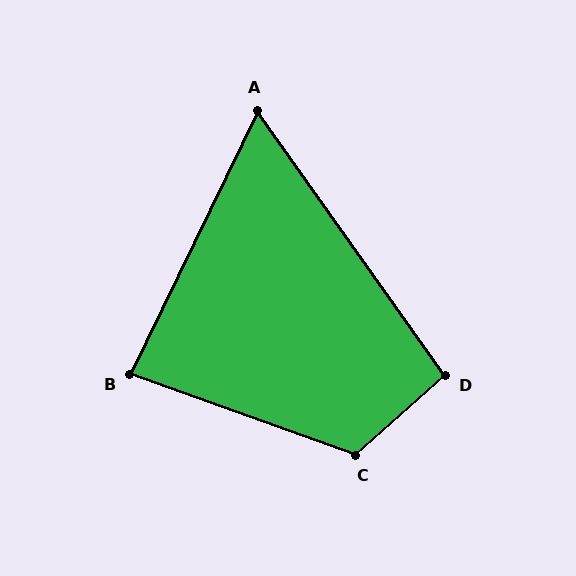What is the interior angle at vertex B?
Approximately 84 degrees (acute).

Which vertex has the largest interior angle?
C, at approximately 119 degrees.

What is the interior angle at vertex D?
Approximately 96 degrees (obtuse).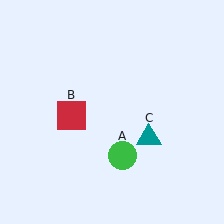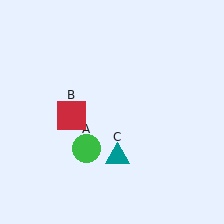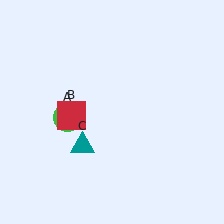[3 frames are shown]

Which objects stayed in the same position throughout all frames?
Red square (object B) remained stationary.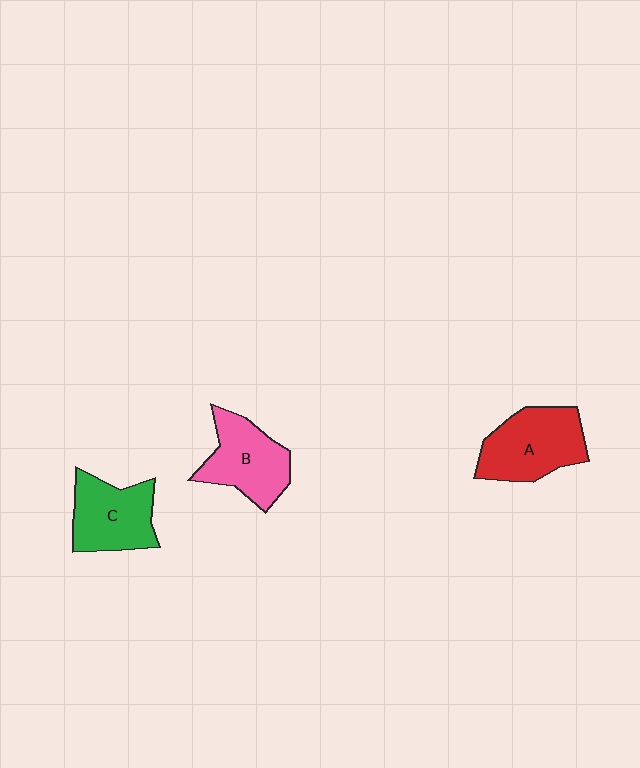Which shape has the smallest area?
Shape C (green).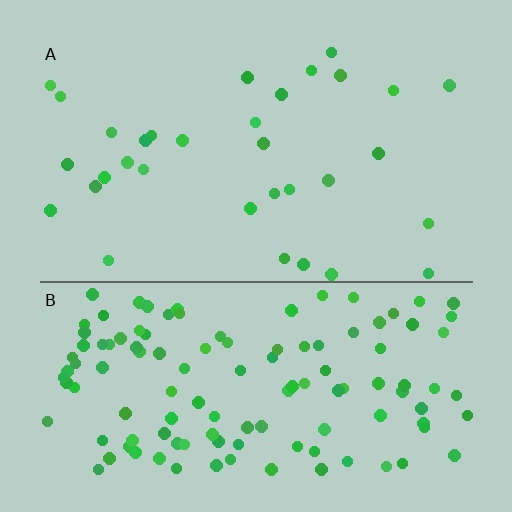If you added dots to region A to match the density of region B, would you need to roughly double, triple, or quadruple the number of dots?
Approximately quadruple.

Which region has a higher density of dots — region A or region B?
B (the bottom).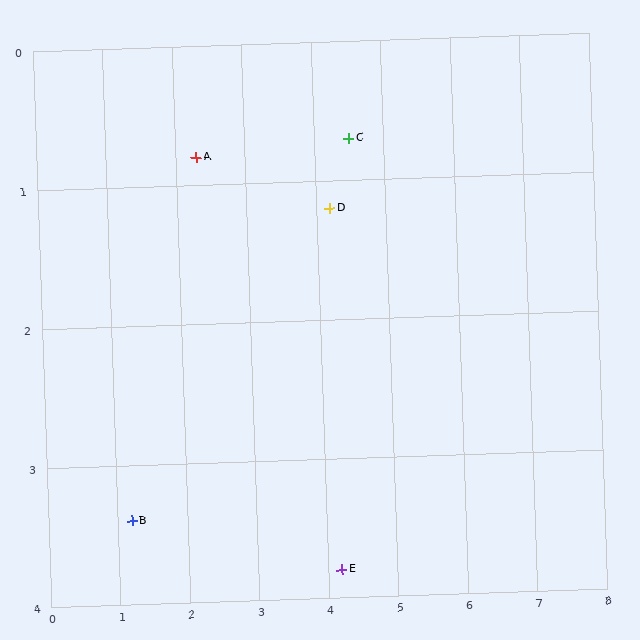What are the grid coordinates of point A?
Point A is at approximately (2.3, 0.8).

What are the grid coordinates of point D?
Point D is at approximately (4.2, 1.2).